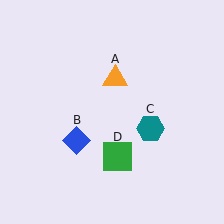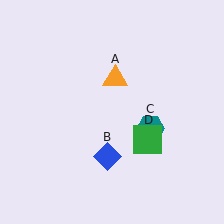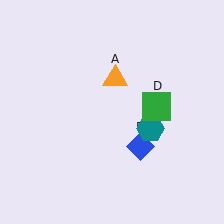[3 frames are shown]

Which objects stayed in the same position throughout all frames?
Orange triangle (object A) and teal hexagon (object C) remained stationary.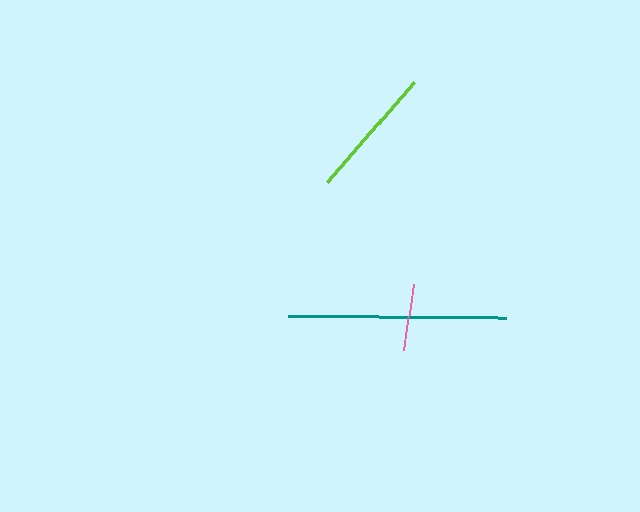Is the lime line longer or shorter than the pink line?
The lime line is longer than the pink line.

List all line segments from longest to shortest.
From longest to shortest: teal, lime, pink.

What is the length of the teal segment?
The teal segment is approximately 219 pixels long.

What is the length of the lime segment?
The lime segment is approximately 134 pixels long.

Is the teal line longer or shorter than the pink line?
The teal line is longer than the pink line.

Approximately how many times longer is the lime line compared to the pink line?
The lime line is approximately 2.0 times the length of the pink line.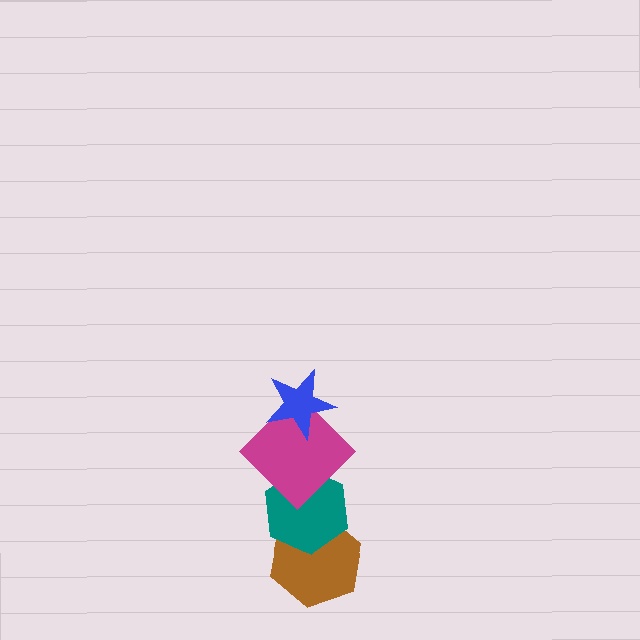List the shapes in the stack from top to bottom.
From top to bottom: the blue star, the magenta diamond, the teal hexagon, the brown hexagon.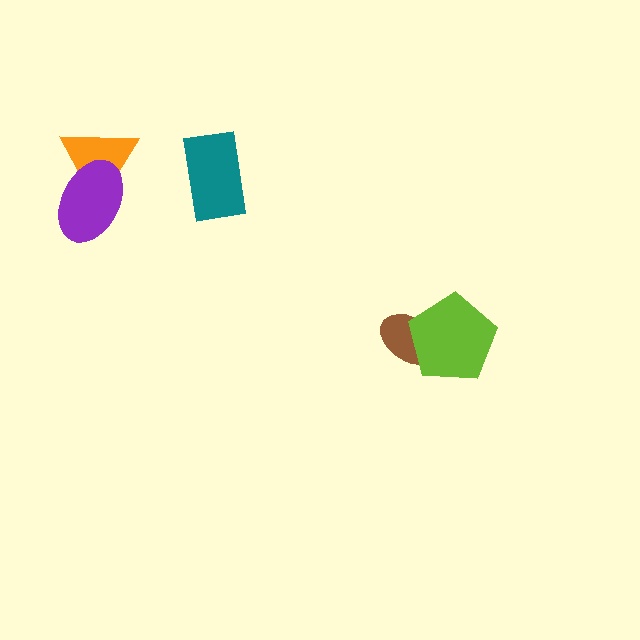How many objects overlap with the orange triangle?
1 object overlaps with the orange triangle.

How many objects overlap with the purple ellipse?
1 object overlaps with the purple ellipse.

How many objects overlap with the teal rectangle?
0 objects overlap with the teal rectangle.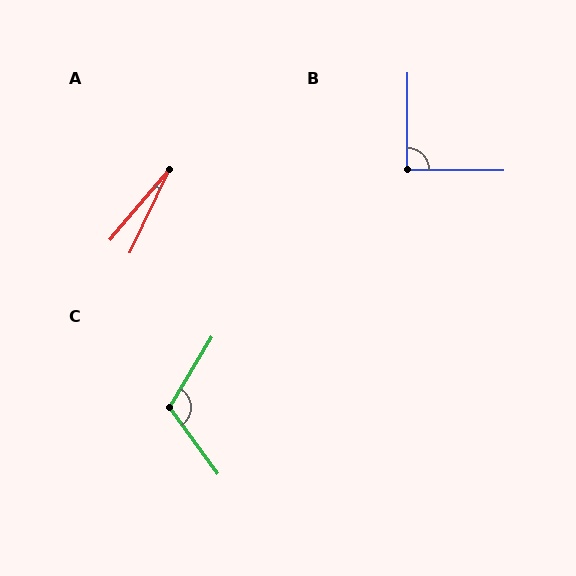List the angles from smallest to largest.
A (15°), B (90°), C (112°).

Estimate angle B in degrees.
Approximately 90 degrees.